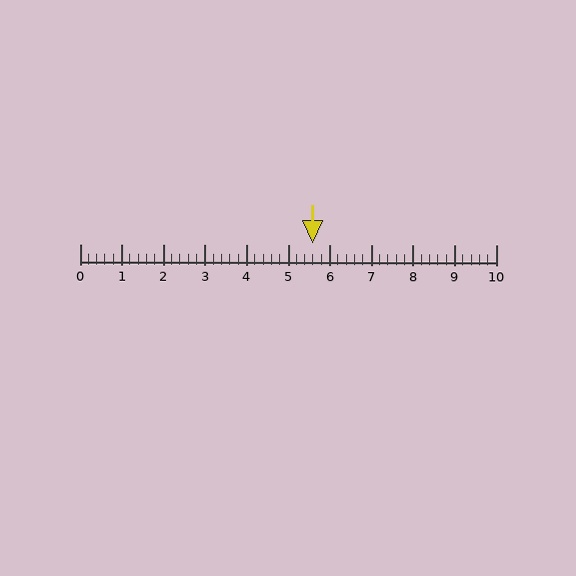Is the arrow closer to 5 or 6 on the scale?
The arrow is closer to 6.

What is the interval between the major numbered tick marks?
The major tick marks are spaced 1 units apart.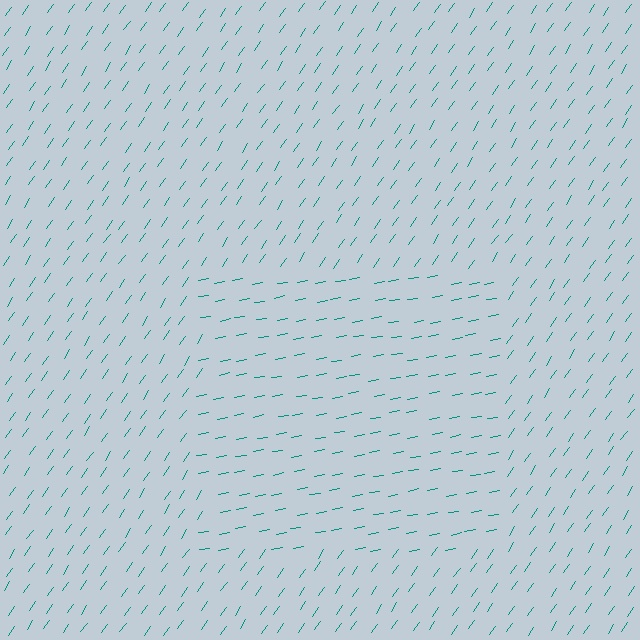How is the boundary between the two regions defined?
The boundary is defined purely by a change in line orientation (approximately 45 degrees difference). All lines are the same color and thickness.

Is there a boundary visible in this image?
Yes, there is a texture boundary formed by a change in line orientation.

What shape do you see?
I see a rectangle.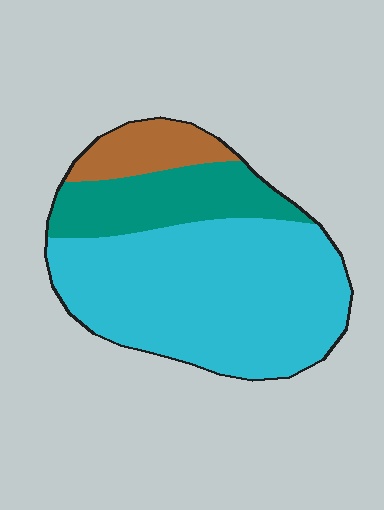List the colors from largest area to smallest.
From largest to smallest: cyan, teal, brown.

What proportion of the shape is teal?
Teal covers 23% of the shape.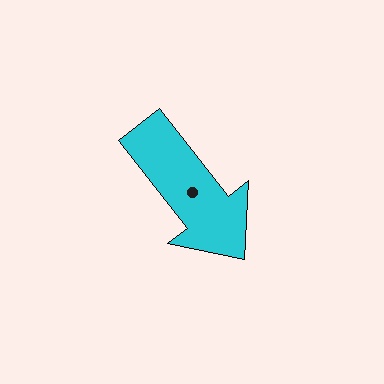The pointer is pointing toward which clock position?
Roughly 5 o'clock.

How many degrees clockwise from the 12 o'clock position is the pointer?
Approximately 142 degrees.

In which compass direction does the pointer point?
Southeast.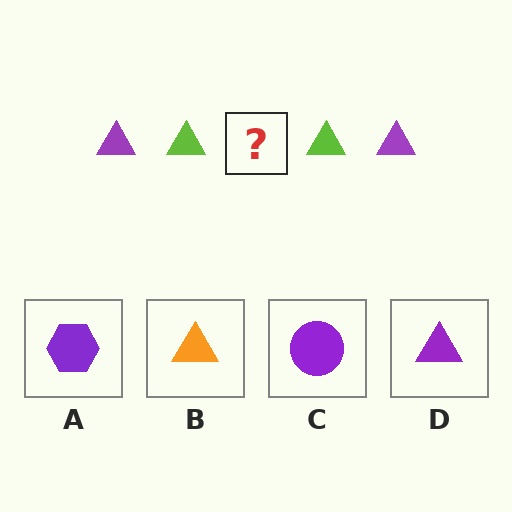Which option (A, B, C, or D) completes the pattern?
D.